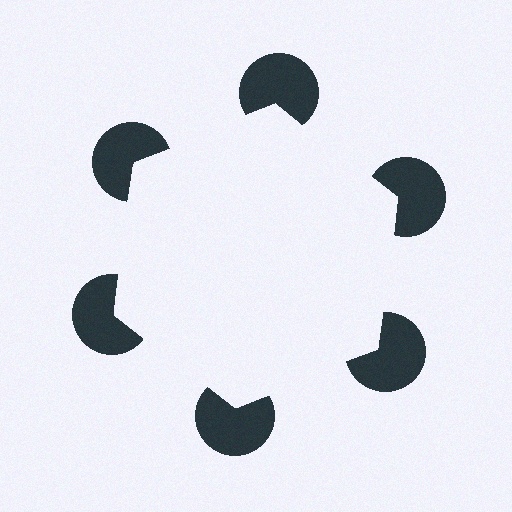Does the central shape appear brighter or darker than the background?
It typically appears slightly brighter than the background, even though no actual brightness change is drawn.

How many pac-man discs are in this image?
There are 6 — one at each vertex of the illusory hexagon.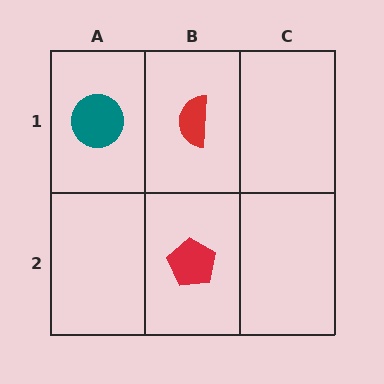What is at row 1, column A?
A teal circle.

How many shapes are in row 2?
1 shape.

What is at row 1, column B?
A red semicircle.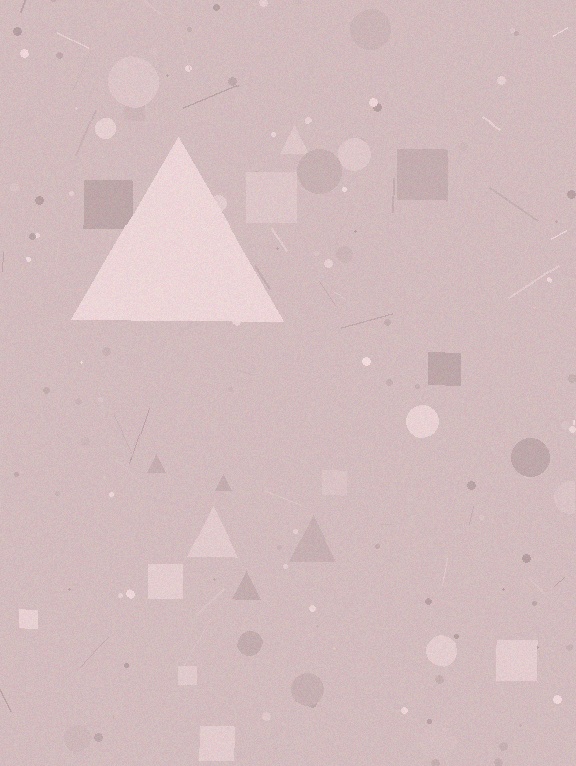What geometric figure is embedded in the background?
A triangle is embedded in the background.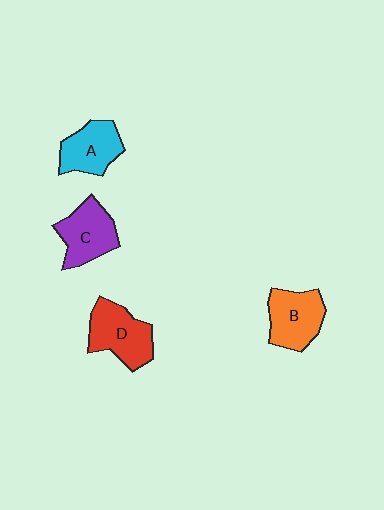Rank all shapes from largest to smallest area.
From largest to smallest: D (red), B (orange), C (purple), A (cyan).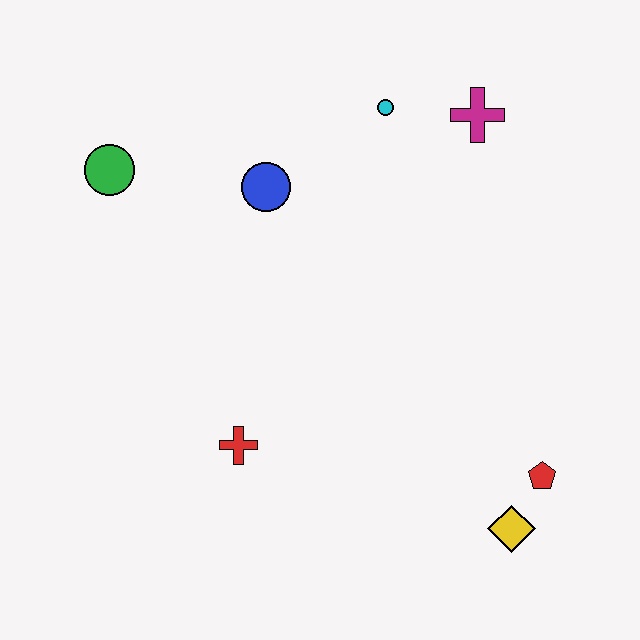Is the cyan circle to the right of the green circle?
Yes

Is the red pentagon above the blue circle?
No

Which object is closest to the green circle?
The blue circle is closest to the green circle.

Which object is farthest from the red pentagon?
The green circle is farthest from the red pentagon.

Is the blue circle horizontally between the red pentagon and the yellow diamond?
No